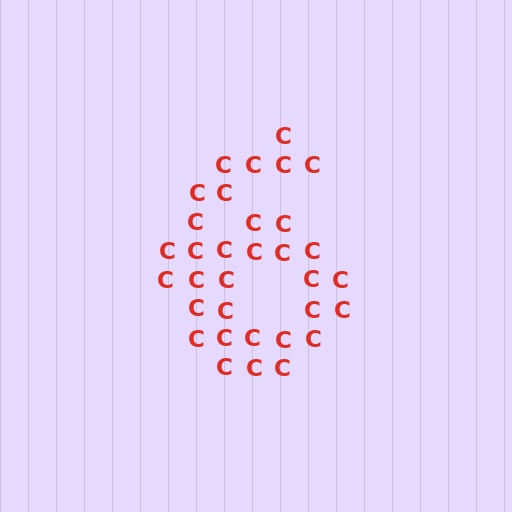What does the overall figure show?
The overall figure shows the digit 6.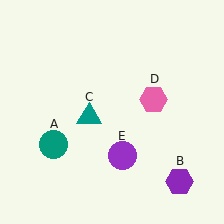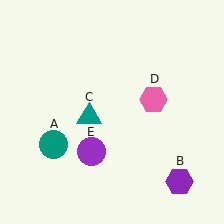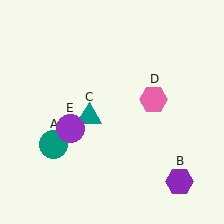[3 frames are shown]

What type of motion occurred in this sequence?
The purple circle (object E) rotated clockwise around the center of the scene.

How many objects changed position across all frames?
1 object changed position: purple circle (object E).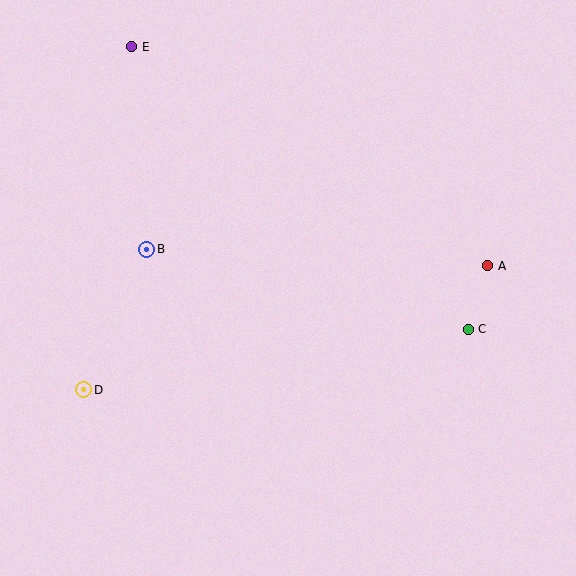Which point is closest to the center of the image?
Point B at (147, 249) is closest to the center.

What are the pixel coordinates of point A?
Point A is at (488, 266).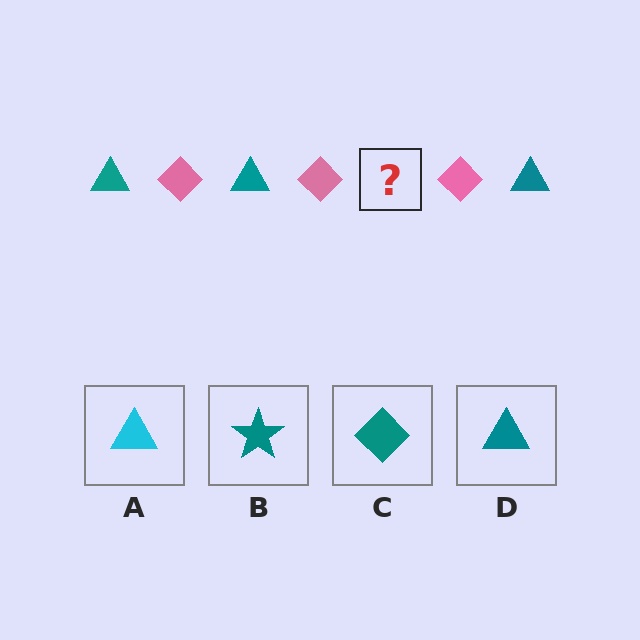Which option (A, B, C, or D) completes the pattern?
D.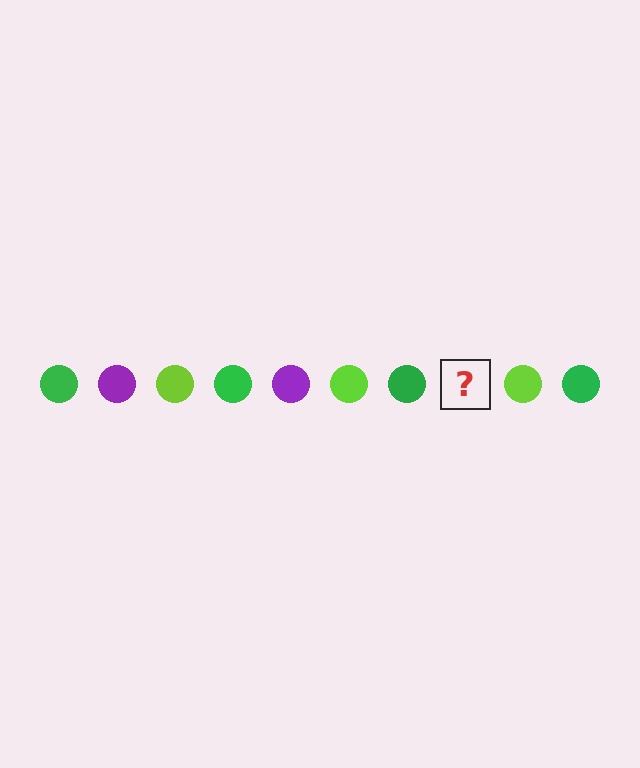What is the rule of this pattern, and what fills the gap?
The rule is that the pattern cycles through green, purple, lime circles. The gap should be filled with a purple circle.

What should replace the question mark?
The question mark should be replaced with a purple circle.